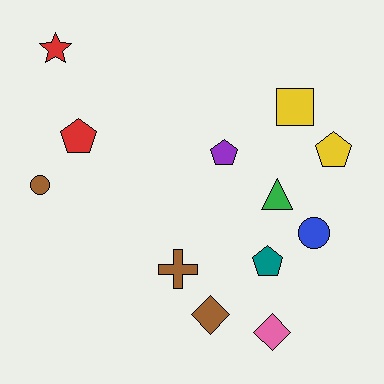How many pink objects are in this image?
There is 1 pink object.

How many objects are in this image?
There are 12 objects.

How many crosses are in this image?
There is 1 cross.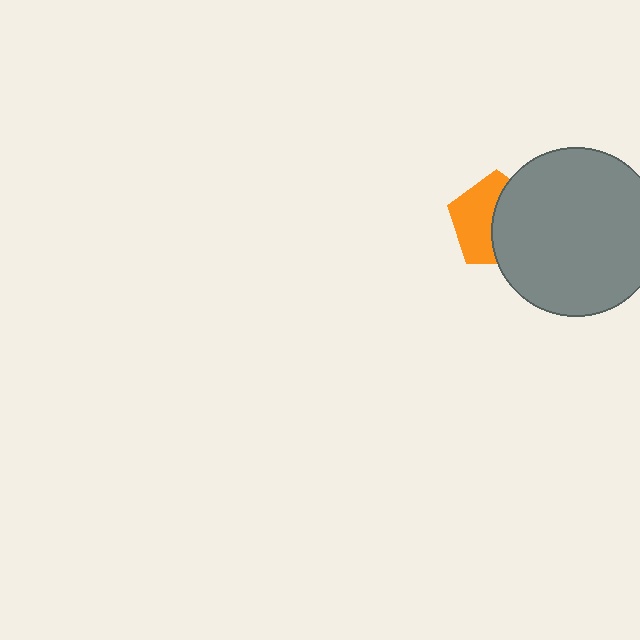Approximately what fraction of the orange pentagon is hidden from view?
Roughly 51% of the orange pentagon is hidden behind the gray circle.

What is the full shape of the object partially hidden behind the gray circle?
The partially hidden object is an orange pentagon.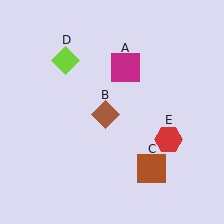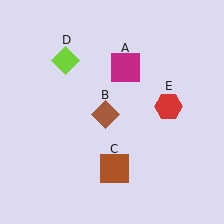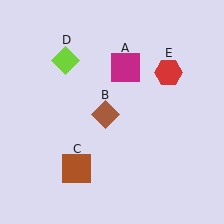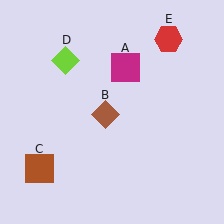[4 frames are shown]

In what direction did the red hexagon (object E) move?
The red hexagon (object E) moved up.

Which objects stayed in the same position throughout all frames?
Magenta square (object A) and brown diamond (object B) and lime diamond (object D) remained stationary.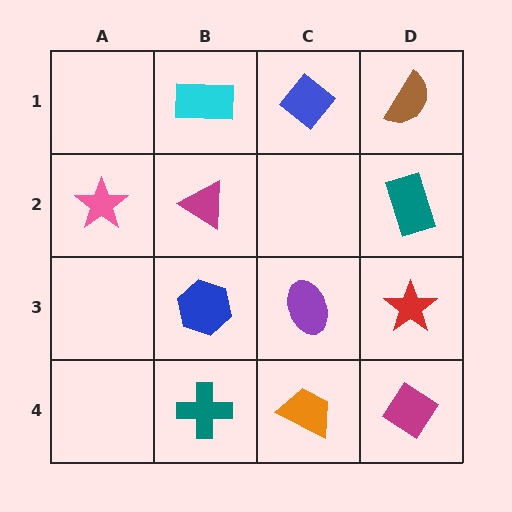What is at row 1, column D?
A brown semicircle.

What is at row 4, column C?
An orange trapezoid.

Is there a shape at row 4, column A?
No, that cell is empty.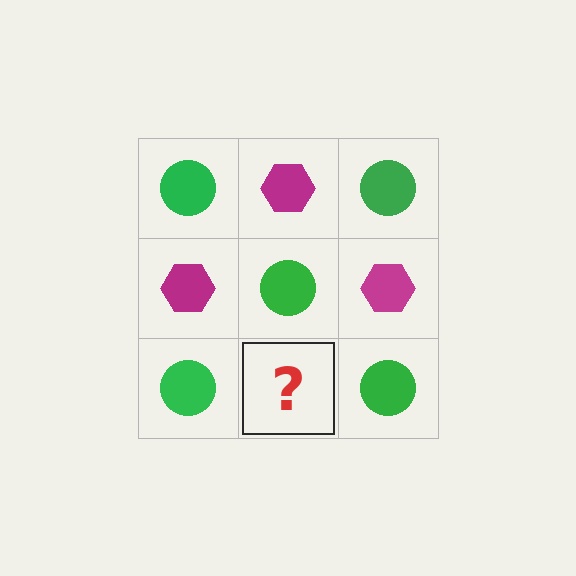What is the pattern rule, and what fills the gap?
The rule is that it alternates green circle and magenta hexagon in a checkerboard pattern. The gap should be filled with a magenta hexagon.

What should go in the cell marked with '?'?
The missing cell should contain a magenta hexagon.